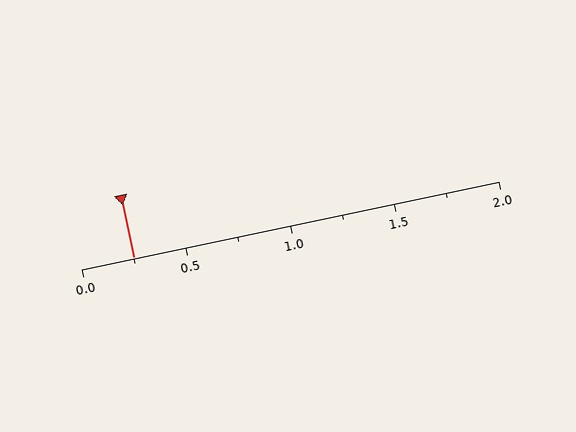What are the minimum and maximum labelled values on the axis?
The axis runs from 0.0 to 2.0.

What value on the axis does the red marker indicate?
The marker indicates approximately 0.25.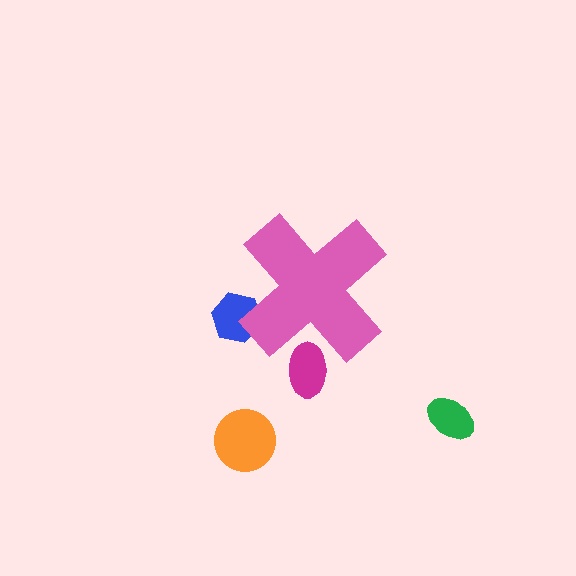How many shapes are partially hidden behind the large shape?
2 shapes are partially hidden.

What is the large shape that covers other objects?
A pink cross.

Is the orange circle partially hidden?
No, the orange circle is fully visible.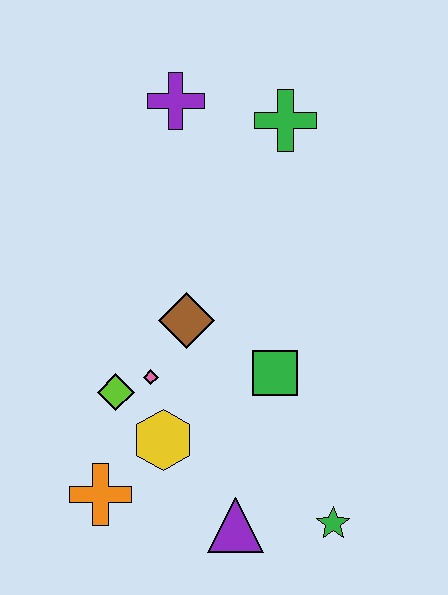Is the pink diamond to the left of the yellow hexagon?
Yes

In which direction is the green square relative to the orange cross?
The green square is to the right of the orange cross.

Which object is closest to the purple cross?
The green cross is closest to the purple cross.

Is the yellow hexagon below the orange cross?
No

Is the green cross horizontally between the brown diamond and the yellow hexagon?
No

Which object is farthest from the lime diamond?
The green cross is farthest from the lime diamond.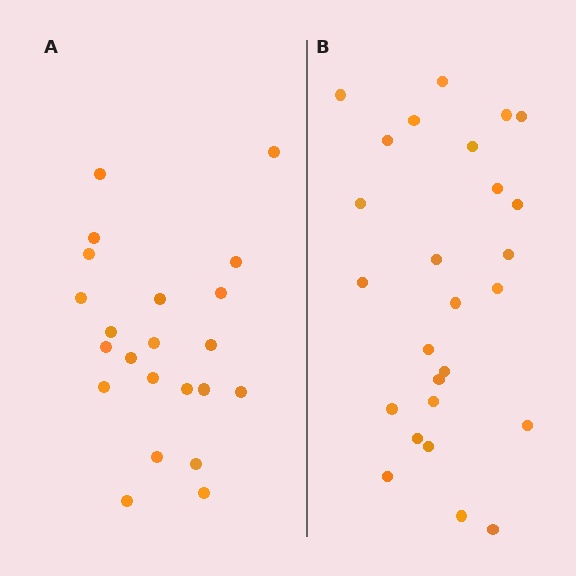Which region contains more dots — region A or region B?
Region B (the right region) has more dots.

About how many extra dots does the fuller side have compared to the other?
Region B has about 4 more dots than region A.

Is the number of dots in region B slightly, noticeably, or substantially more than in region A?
Region B has only slightly more — the two regions are fairly close. The ratio is roughly 1.2 to 1.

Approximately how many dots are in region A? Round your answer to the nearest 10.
About 20 dots. (The exact count is 22, which rounds to 20.)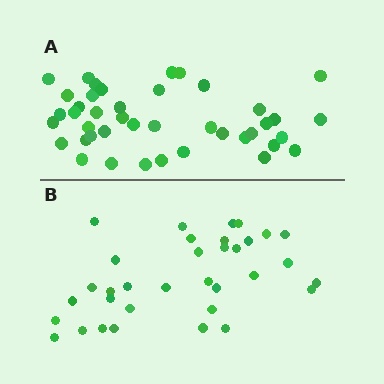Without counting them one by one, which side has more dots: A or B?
Region A (the top region) has more dots.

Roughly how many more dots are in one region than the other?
Region A has roughly 8 or so more dots than region B.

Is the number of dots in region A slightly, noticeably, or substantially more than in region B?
Region A has only slightly more — the two regions are fairly close. The ratio is roughly 1.2 to 1.